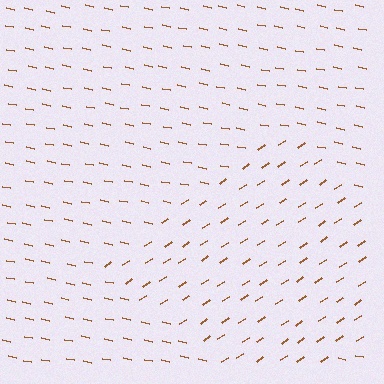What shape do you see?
I see a diamond.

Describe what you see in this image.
The image is filled with small brown line segments. A diamond region in the image has lines oriented differently from the surrounding lines, creating a visible texture boundary.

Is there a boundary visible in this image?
Yes, there is a texture boundary formed by a change in line orientation.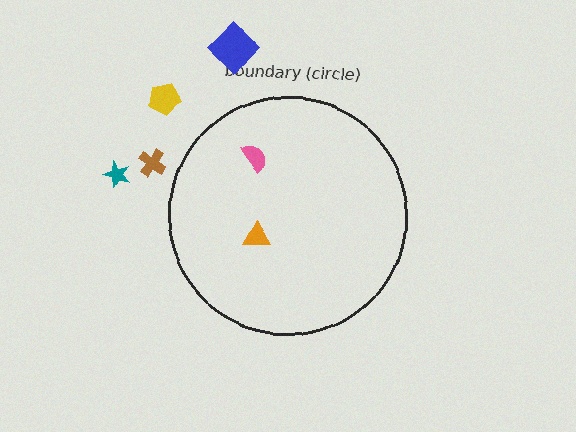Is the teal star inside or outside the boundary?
Outside.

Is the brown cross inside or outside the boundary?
Outside.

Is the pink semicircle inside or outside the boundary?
Inside.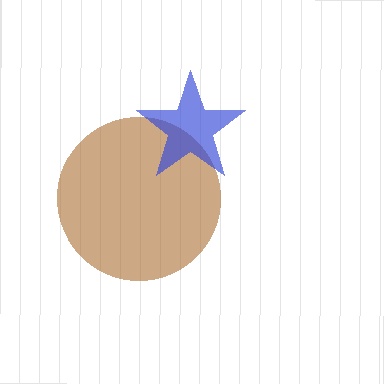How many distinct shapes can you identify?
There are 2 distinct shapes: a brown circle, a blue star.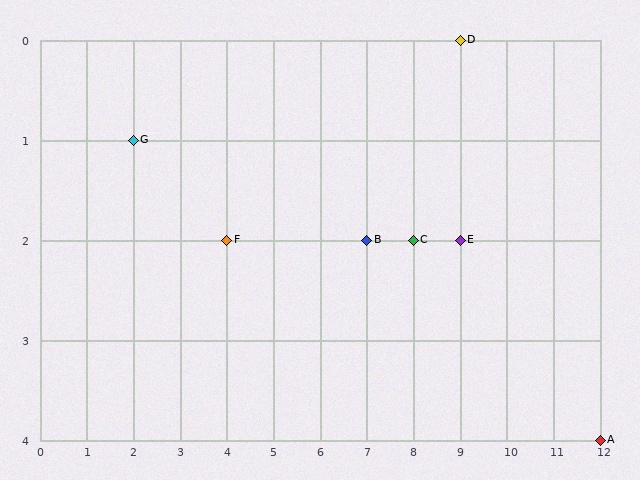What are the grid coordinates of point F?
Point F is at grid coordinates (4, 2).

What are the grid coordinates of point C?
Point C is at grid coordinates (8, 2).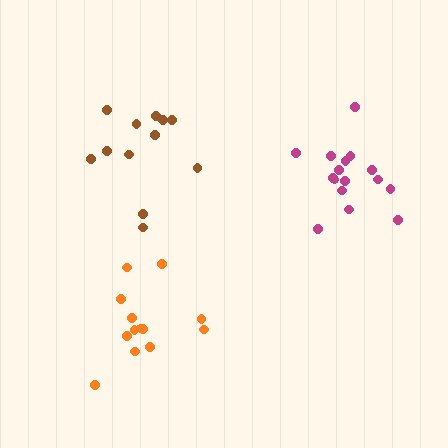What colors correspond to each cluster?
The clusters are colored: orange, brown, magenta.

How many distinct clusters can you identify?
There are 3 distinct clusters.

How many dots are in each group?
Group 1: 13 dots, Group 2: 12 dots, Group 3: 16 dots (41 total).